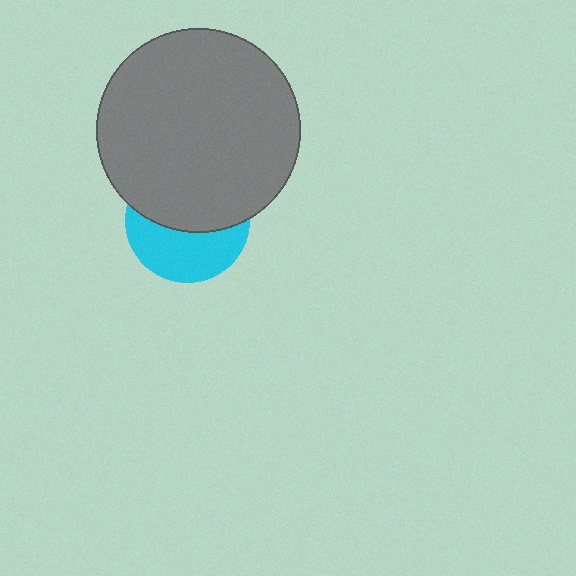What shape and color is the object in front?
The object in front is a gray circle.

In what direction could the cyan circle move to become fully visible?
The cyan circle could move down. That would shift it out from behind the gray circle entirely.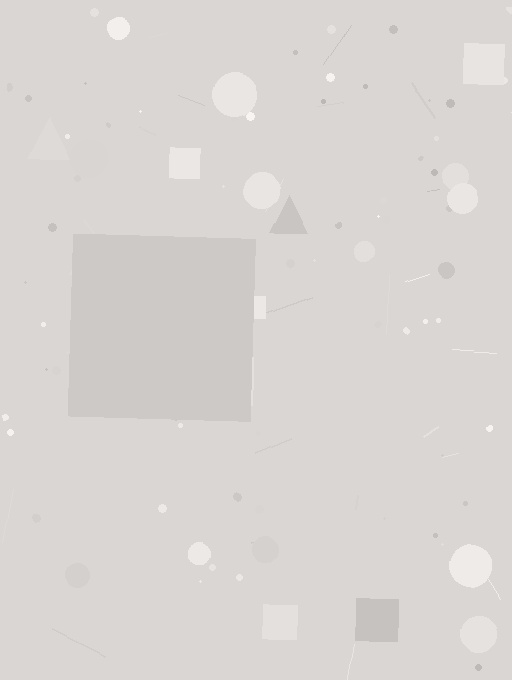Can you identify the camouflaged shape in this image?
The camouflaged shape is a square.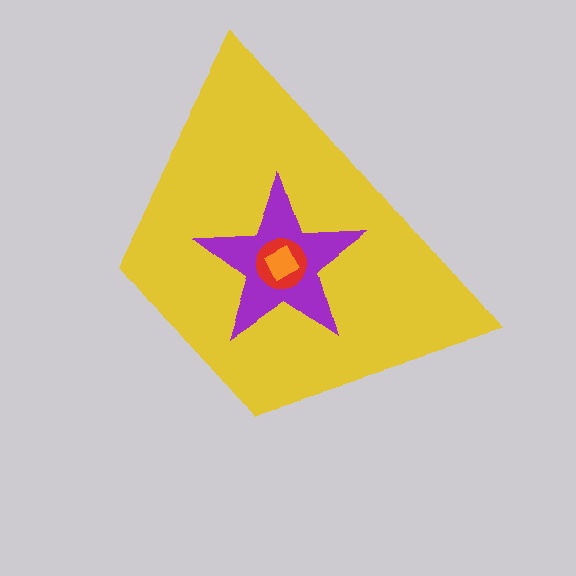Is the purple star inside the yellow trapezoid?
Yes.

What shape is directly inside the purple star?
The red circle.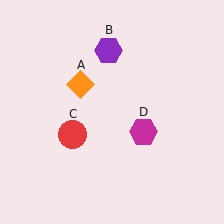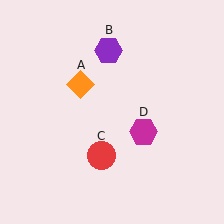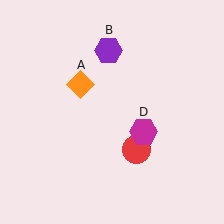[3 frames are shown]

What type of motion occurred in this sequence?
The red circle (object C) rotated counterclockwise around the center of the scene.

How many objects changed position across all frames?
1 object changed position: red circle (object C).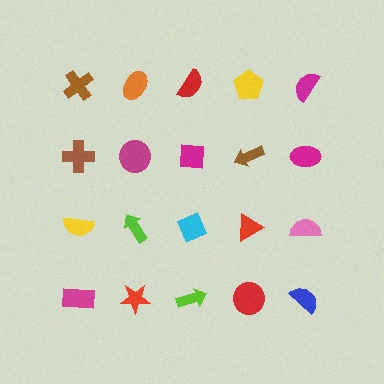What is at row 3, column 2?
A lime arrow.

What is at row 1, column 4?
A yellow pentagon.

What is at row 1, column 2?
An orange ellipse.